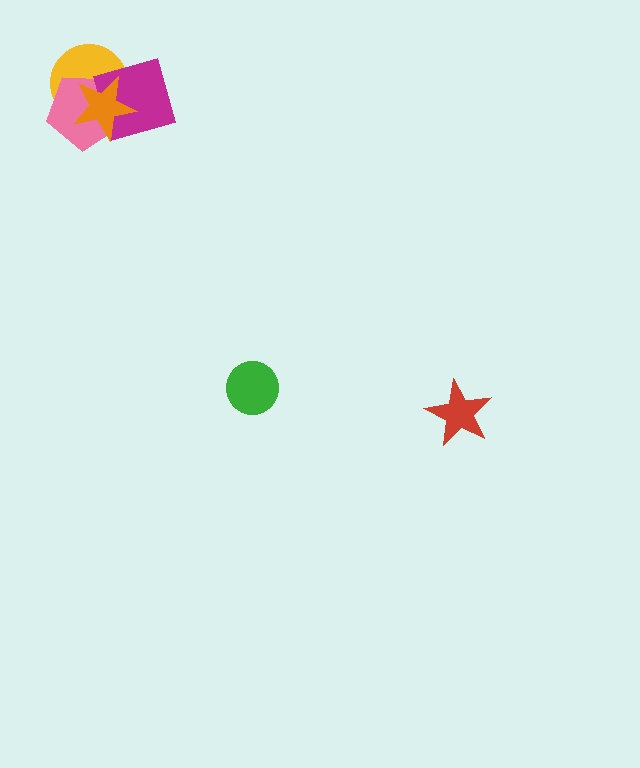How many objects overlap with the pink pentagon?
3 objects overlap with the pink pentagon.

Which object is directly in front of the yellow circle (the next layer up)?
The pink pentagon is directly in front of the yellow circle.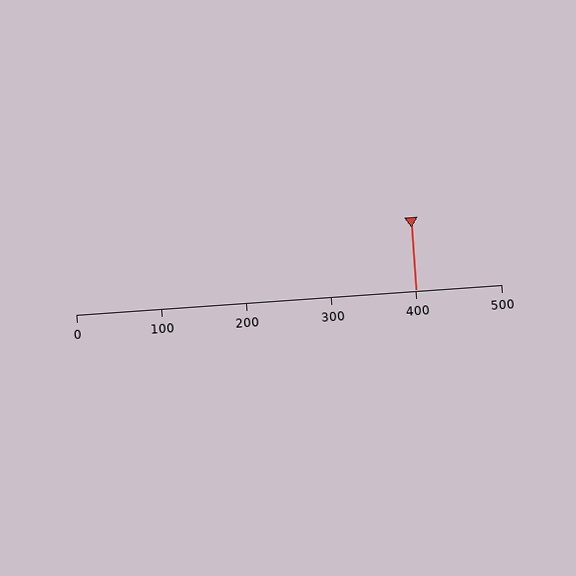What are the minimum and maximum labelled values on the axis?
The axis runs from 0 to 500.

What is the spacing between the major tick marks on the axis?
The major ticks are spaced 100 apart.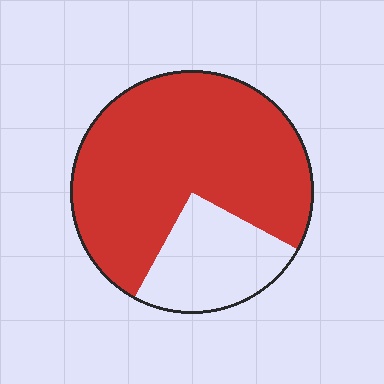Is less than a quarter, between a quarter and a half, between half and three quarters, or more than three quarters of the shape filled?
More than three quarters.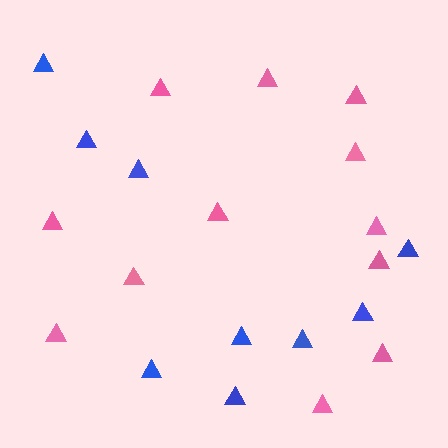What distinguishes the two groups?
There are 2 groups: one group of blue triangles (9) and one group of pink triangles (12).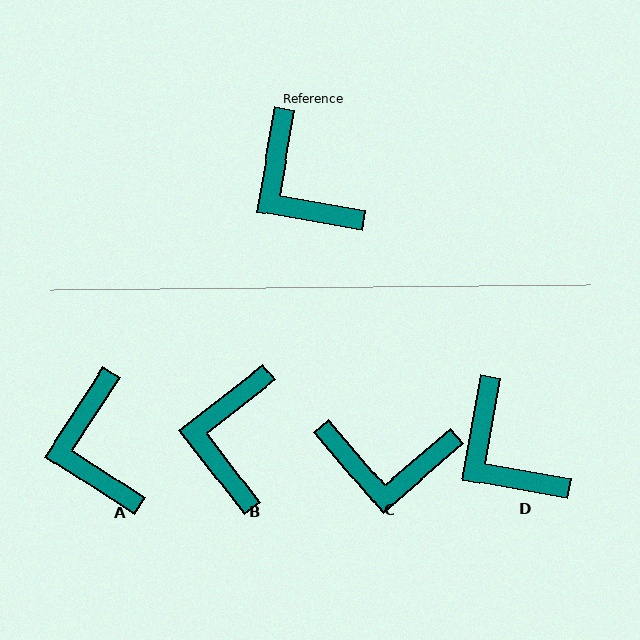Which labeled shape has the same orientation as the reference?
D.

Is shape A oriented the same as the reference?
No, it is off by about 23 degrees.